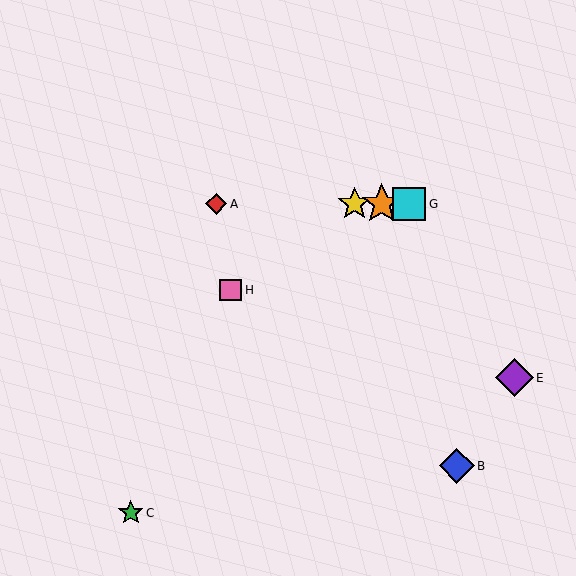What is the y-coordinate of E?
Object E is at y≈378.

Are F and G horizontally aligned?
Yes, both are at y≈204.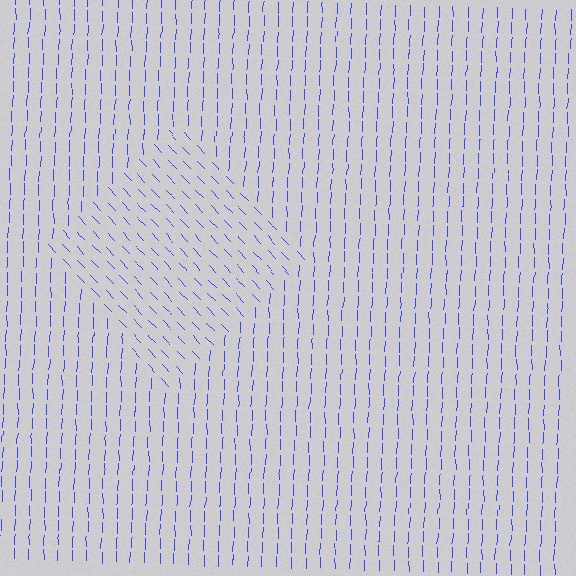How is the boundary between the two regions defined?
The boundary is defined purely by a change in line orientation (approximately 45 degrees difference). All lines are the same color and thickness.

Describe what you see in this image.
The image is filled with small blue line segments. A diamond region in the image has lines oriented differently from the surrounding lines, creating a visible texture boundary.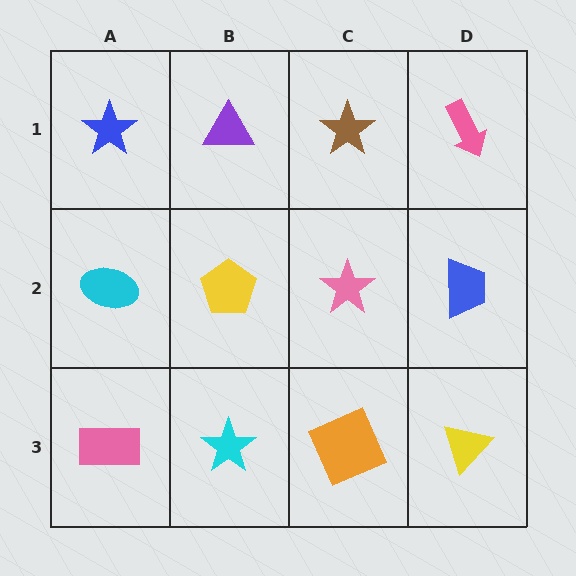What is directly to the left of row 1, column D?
A brown star.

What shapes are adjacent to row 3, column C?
A pink star (row 2, column C), a cyan star (row 3, column B), a yellow triangle (row 3, column D).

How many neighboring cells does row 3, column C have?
3.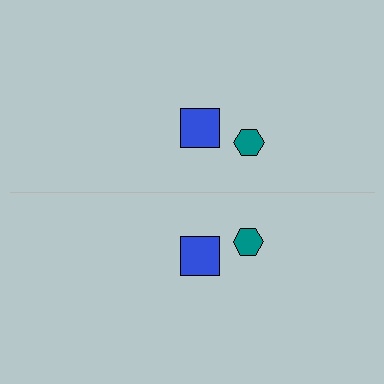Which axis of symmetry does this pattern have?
The pattern has a horizontal axis of symmetry running through the center of the image.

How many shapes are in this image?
There are 4 shapes in this image.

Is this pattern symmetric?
Yes, this pattern has bilateral (reflection) symmetry.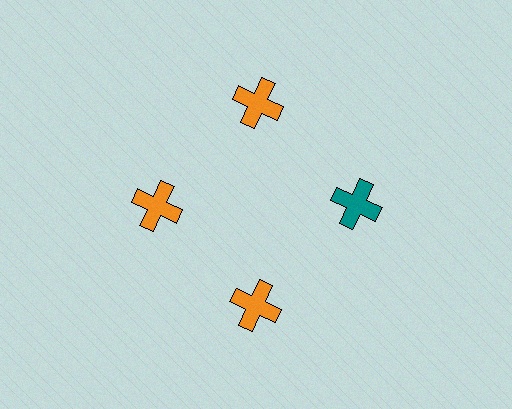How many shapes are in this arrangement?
There are 4 shapes arranged in a ring pattern.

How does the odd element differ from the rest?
It has a different color: teal instead of orange.